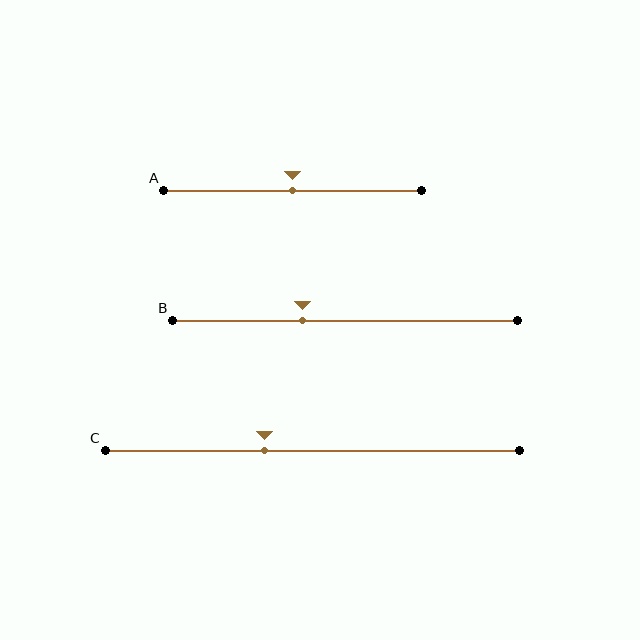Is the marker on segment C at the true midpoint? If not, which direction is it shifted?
No, the marker on segment C is shifted to the left by about 12% of the segment length.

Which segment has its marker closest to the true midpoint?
Segment A has its marker closest to the true midpoint.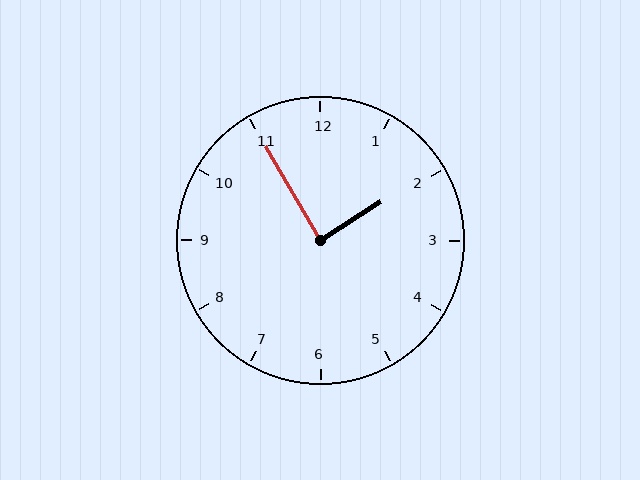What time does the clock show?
1:55.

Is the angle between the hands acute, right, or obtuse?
It is right.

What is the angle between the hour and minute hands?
Approximately 88 degrees.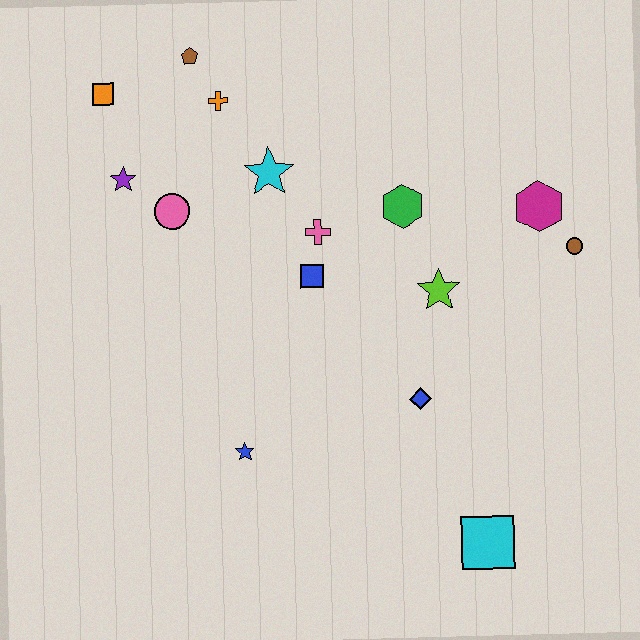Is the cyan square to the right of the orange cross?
Yes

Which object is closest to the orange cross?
The brown pentagon is closest to the orange cross.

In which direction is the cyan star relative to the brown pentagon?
The cyan star is below the brown pentagon.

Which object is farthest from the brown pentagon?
The cyan square is farthest from the brown pentagon.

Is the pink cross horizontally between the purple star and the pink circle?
No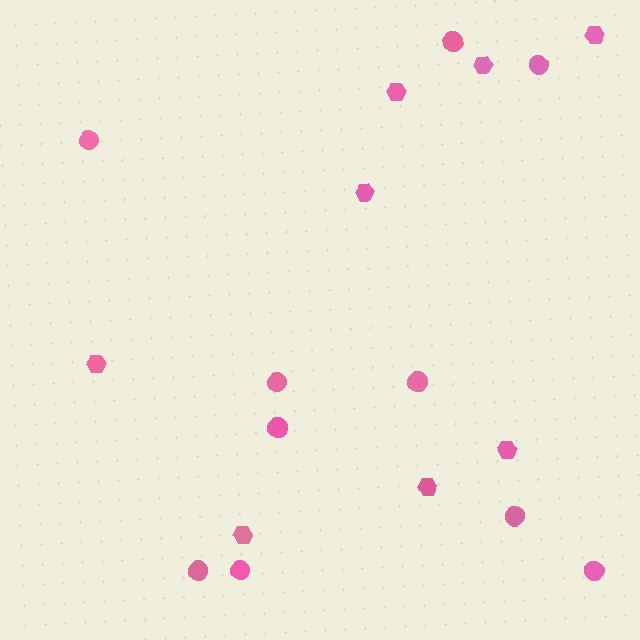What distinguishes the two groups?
There are 2 groups: one group of hexagons (8) and one group of circles (10).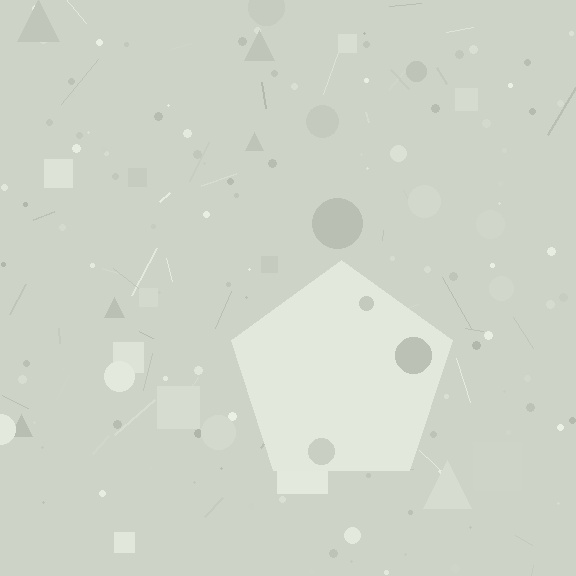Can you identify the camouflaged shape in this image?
The camouflaged shape is a pentagon.